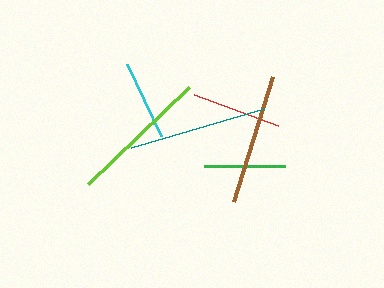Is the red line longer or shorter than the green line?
The red line is longer than the green line.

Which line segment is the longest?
The lime line is the longest at approximately 140 pixels.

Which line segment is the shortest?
The cyan line is the shortest at approximately 80 pixels.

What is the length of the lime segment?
The lime segment is approximately 140 pixels long.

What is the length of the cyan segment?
The cyan segment is approximately 80 pixels long.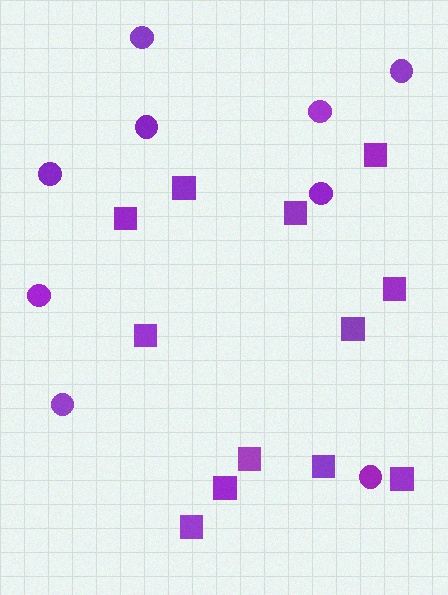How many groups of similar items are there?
There are 2 groups: one group of squares (12) and one group of circles (9).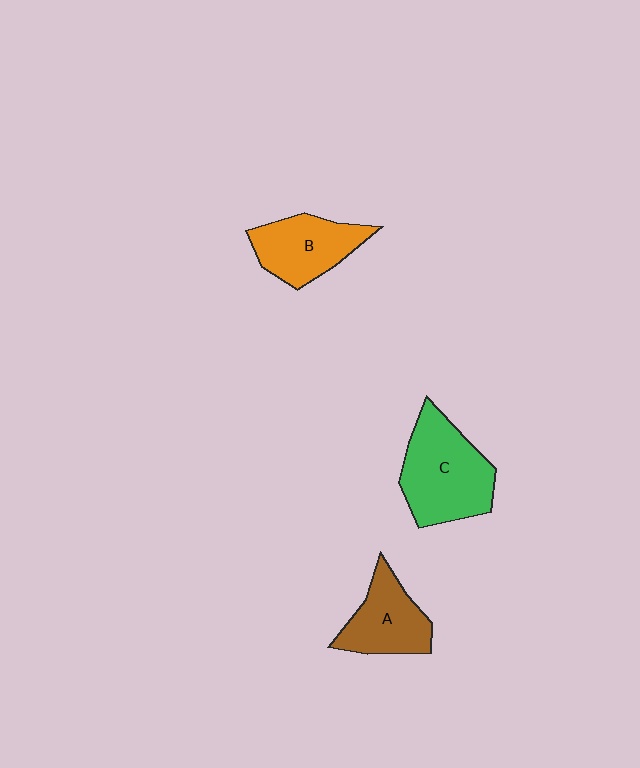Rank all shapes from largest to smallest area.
From largest to smallest: C (green), B (orange), A (brown).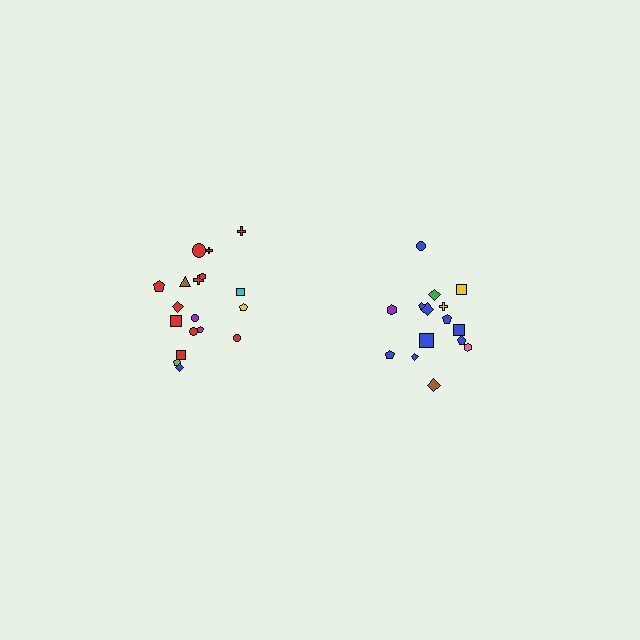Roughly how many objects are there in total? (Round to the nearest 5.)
Roughly 35 objects in total.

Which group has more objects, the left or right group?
The left group.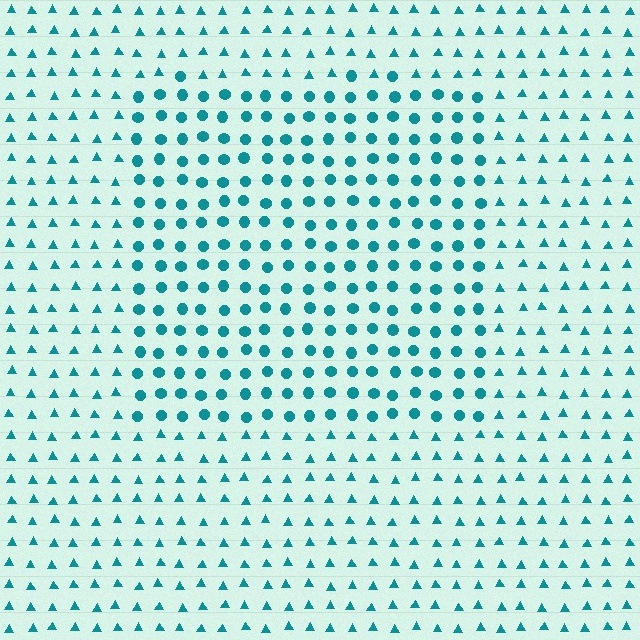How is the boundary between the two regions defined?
The boundary is defined by a change in element shape: circles inside vs. triangles outside. All elements share the same color and spacing.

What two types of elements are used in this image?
The image uses circles inside the rectangle region and triangles outside it.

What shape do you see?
I see a rectangle.